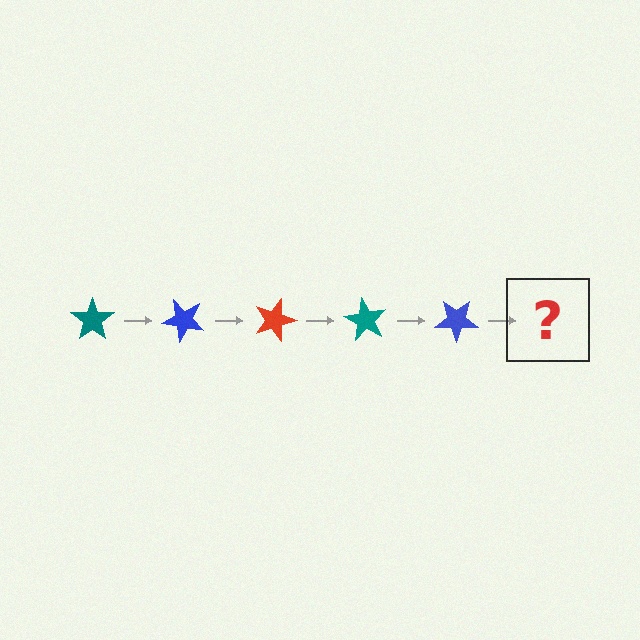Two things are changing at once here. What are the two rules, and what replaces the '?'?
The two rules are that it rotates 45 degrees each step and the color cycles through teal, blue, and red. The '?' should be a red star, rotated 225 degrees from the start.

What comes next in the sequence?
The next element should be a red star, rotated 225 degrees from the start.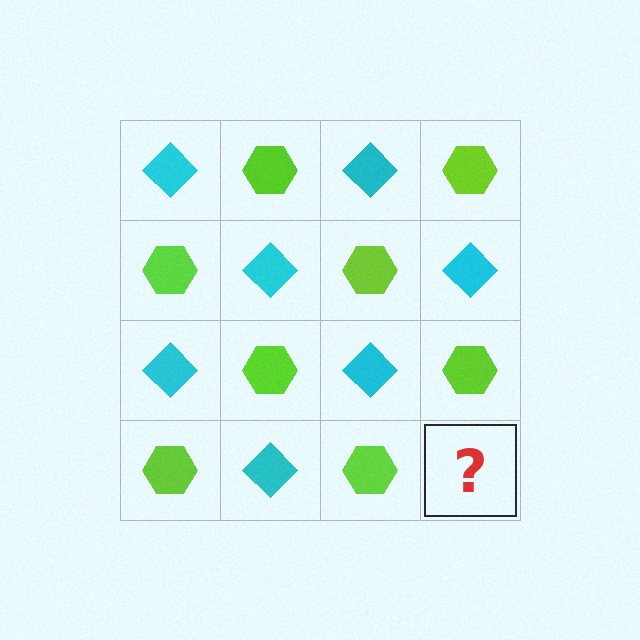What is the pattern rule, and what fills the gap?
The rule is that it alternates cyan diamond and lime hexagon in a checkerboard pattern. The gap should be filled with a cyan diamond.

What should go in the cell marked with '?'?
The missing cell should contain a cyan diamond.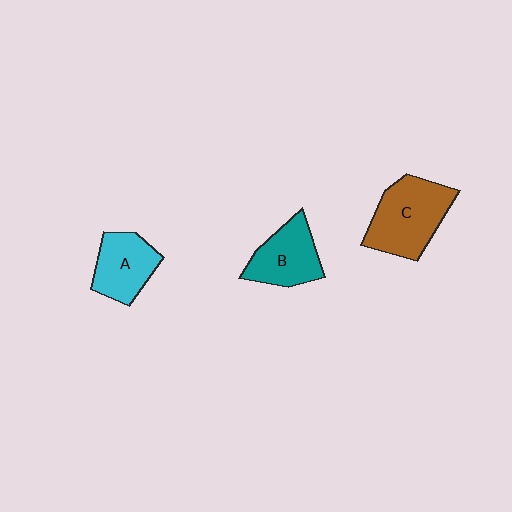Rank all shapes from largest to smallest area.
From largest to smallest: C (brown), B (teal), A (cyan).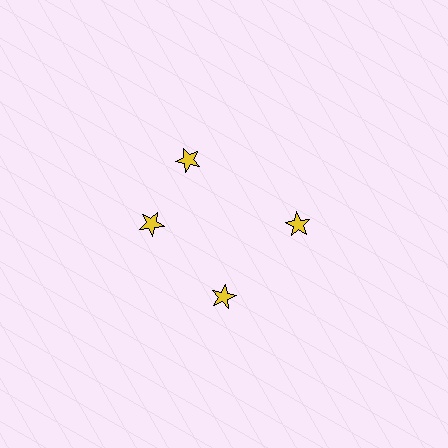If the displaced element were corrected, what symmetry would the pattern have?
It would have 4-fold rotational symmetry — the pattern would map onto itself every 90 degrees.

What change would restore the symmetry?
The symmetry would be restored by rotating it back into even spacing with its neighbors so that all 4 stars sit at equal angles and equal distance from the center.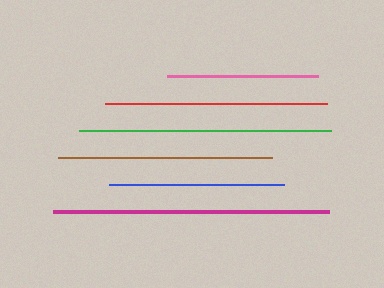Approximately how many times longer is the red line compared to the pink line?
The red line is approximately 1.5 times the length of the pink line.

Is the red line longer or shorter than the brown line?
The red line is longer than the brown line.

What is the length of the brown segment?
The brown segment is approximately 214 pixels long.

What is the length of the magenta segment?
The magenta segment is approximately 276 pixels long.